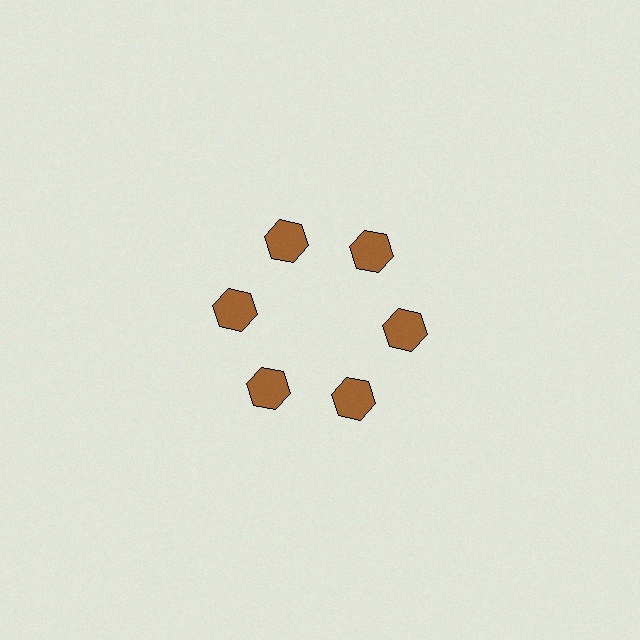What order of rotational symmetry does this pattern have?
This pattern has 6-fold rotational symmetry.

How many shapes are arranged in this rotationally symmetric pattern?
There are 6 shapes, arranged in 6 groups of 1.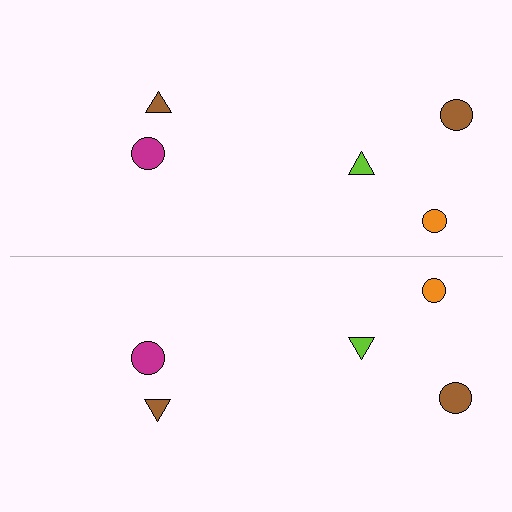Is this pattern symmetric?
Yes, this pattern has bilateral (reflection) symmetry.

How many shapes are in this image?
There are 10 shapes in this image.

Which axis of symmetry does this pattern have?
The pattern has a horizontal axis of symmetry running through the center of the image.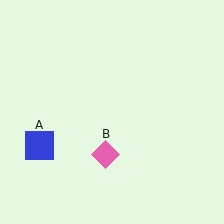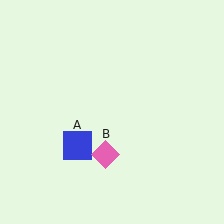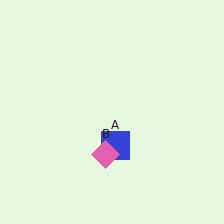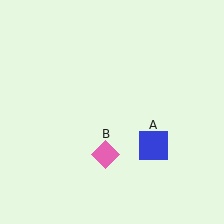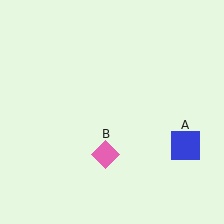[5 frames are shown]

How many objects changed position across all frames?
1 object changed position: blue square (object A).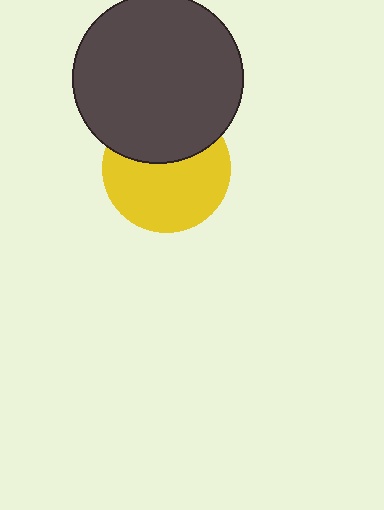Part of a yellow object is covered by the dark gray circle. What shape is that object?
It is a circle.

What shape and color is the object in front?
The object in front is a dark gray circle.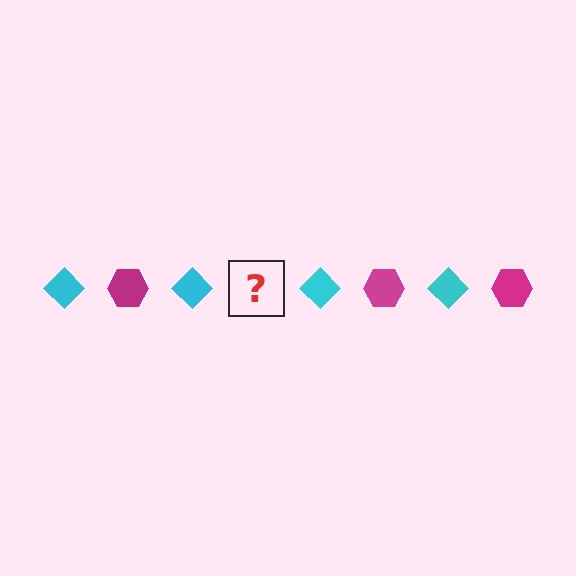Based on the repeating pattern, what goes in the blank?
The blank should be a magenta hexagon.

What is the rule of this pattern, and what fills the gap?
The rule is that the pattern alternates between cyan diamond and magenta hexagon. The gap should be filled with a magenta hexagon.